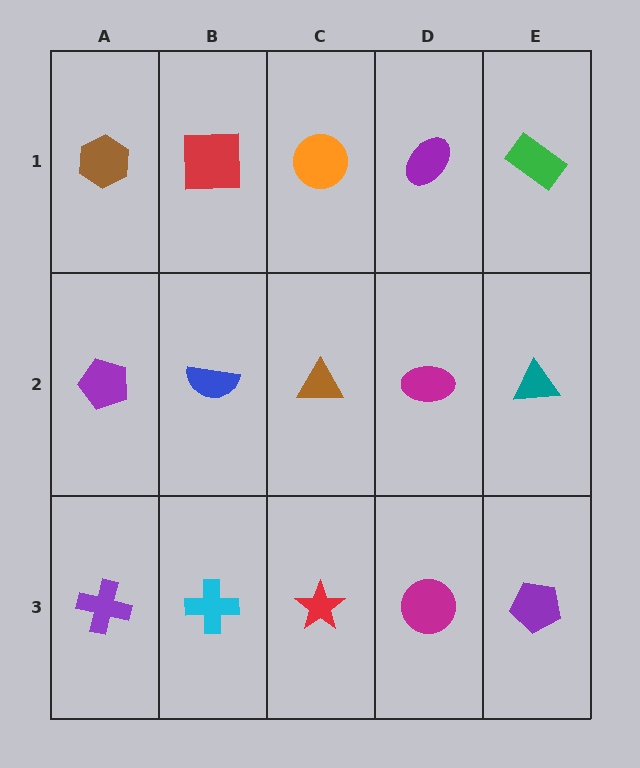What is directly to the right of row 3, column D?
A purple pentagon.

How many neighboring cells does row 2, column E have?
3.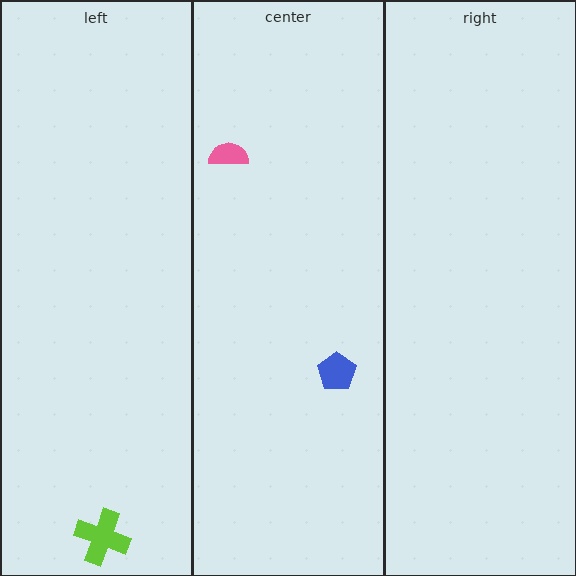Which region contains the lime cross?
The left region.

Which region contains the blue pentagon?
The center region.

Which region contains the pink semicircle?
The center region.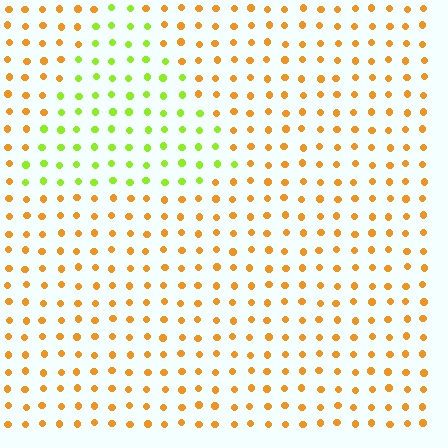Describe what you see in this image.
The image is filled with small orange elements in a uniform arrangement. A triangle-shaped region is visible where the elements are tinted to a slightly different hue, forming a subtle color boundary.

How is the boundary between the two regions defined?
The boundary is defined purely by a slight shift in hue (about 56 degrees). Spacing, size, and orientation are identical on both sides.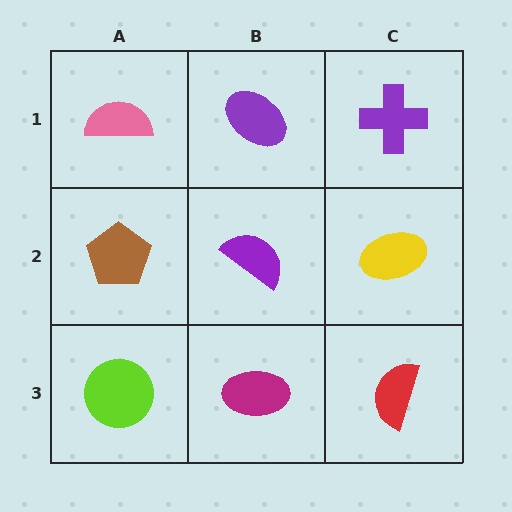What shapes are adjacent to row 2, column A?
A pink semicircle (row 1, column A), a lime circle (row 3, column A), a purple semicircle (row 2, column B).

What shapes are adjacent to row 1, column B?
A purple semicircle (row 2, column B), a pink semicircle (row 1, column A), a purple cross (row 1, column C).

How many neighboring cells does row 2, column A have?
3.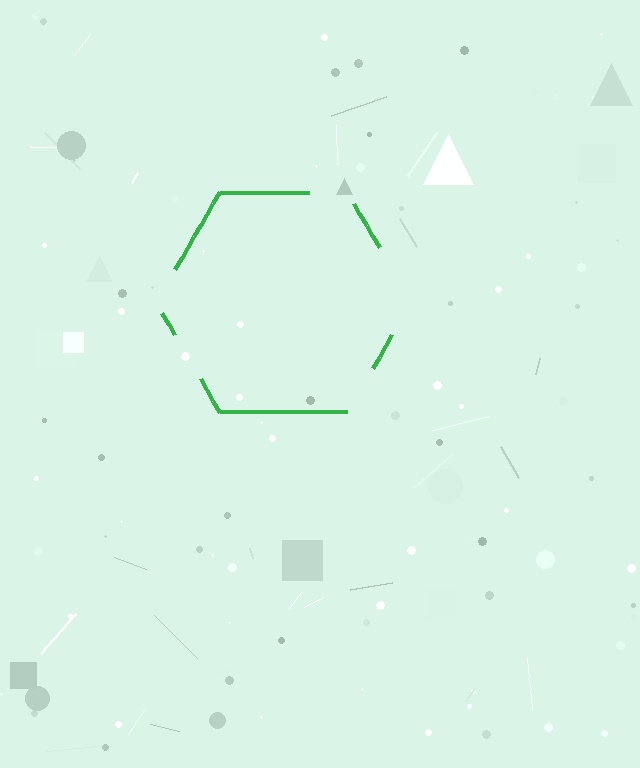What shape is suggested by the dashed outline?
The dashed outline suggests a hexagon.